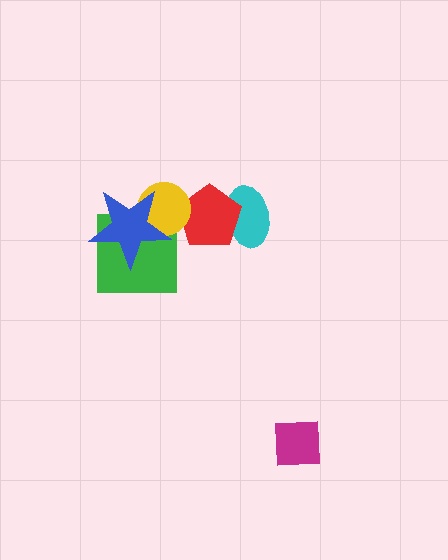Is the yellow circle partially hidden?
Yes, it is partially covered by another shape.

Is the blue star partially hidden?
No, no other shape covers it.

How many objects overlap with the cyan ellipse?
1 object overlaps with the cyan ellipse.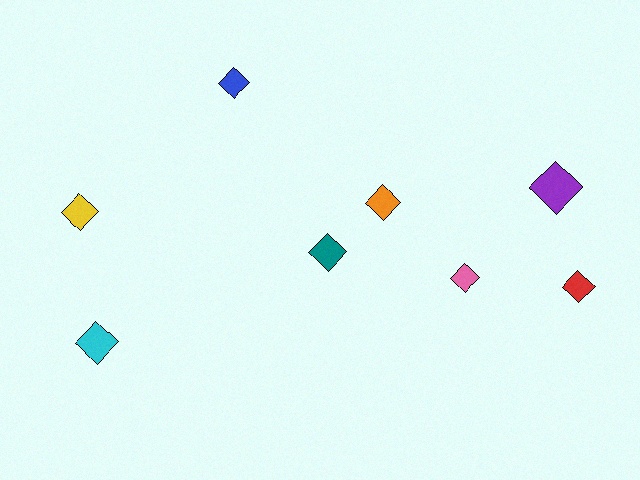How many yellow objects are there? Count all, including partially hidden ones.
There is 1 yellow object.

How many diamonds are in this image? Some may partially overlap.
There are 8 diamonds.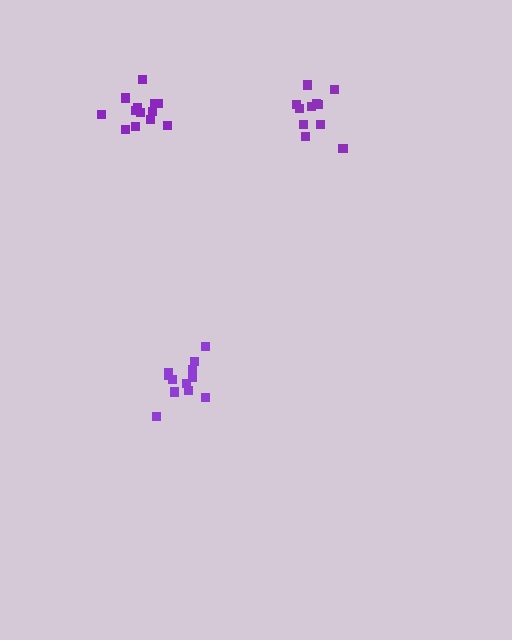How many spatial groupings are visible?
There are 3 spatial groupings.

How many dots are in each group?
Group 1: 13 dots, Group 2: 11 dots, Group 3: 12 dots (36 total).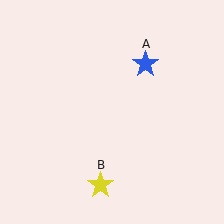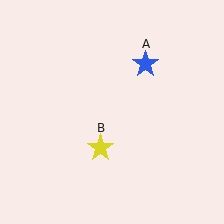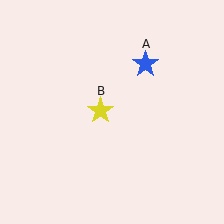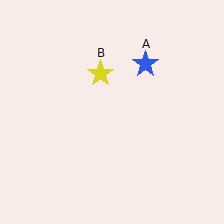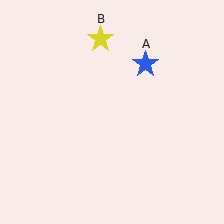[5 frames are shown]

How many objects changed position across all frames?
1 object changed position: yellow star (object B).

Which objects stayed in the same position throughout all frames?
Blue star (object A) remained stationary.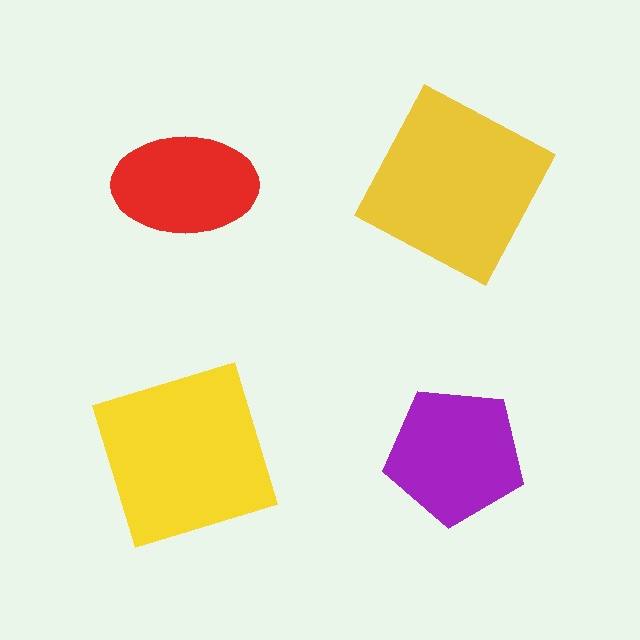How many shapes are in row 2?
2 shapes.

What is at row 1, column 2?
A yellow square.